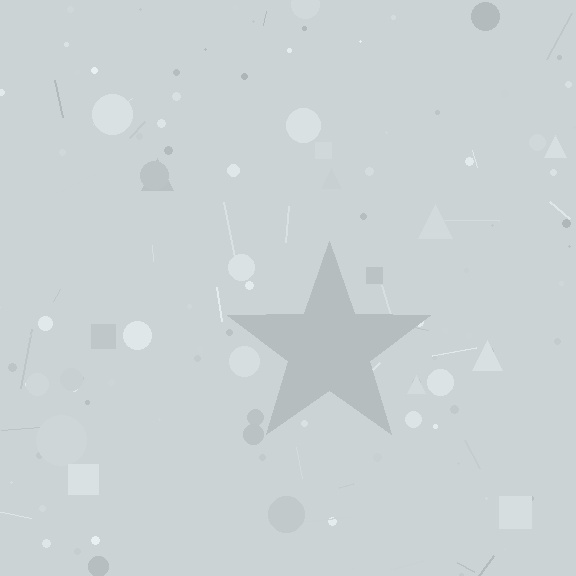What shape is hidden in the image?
A star is hidden in the image.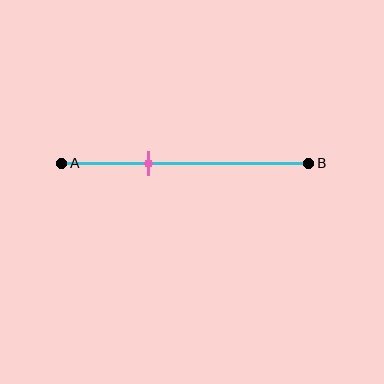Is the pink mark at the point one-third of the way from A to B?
Yes, the mark is approximately at the one-third point.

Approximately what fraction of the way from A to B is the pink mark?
The pink mark is approximately 35% of the way from A to B.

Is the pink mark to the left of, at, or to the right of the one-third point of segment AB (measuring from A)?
The pink mark is approximately at the one-third point of segment AB.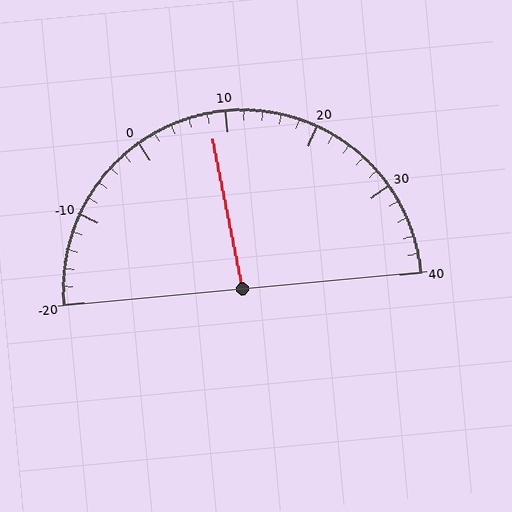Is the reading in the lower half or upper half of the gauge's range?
The reading is in the lower half of the range (-20 to 40).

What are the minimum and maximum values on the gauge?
The gauge ranges from -20 to 40.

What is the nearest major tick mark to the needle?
The nearest major tick mark is 10.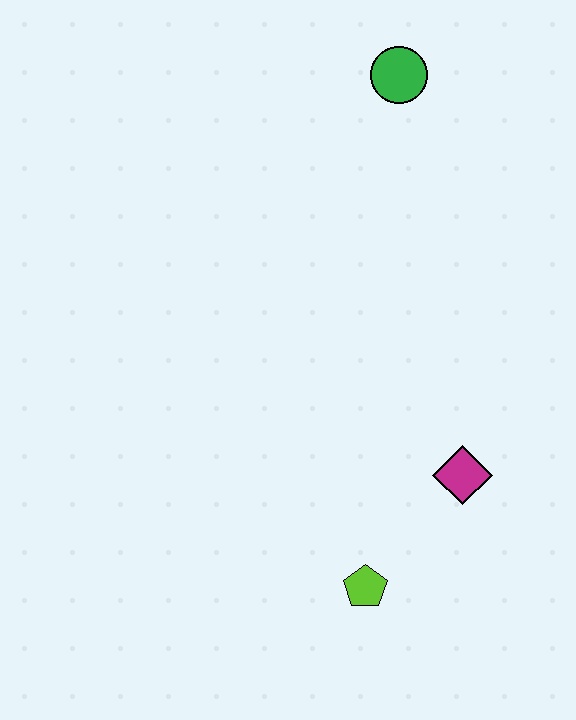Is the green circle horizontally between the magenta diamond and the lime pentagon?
Yes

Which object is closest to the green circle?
The magenta diamond is closest to the green circle.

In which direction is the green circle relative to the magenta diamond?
The green circle is above the magenta diamond.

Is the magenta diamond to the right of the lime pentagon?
Yes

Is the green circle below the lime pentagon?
No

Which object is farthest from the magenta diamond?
The green circle is farthest from the magenta diamond.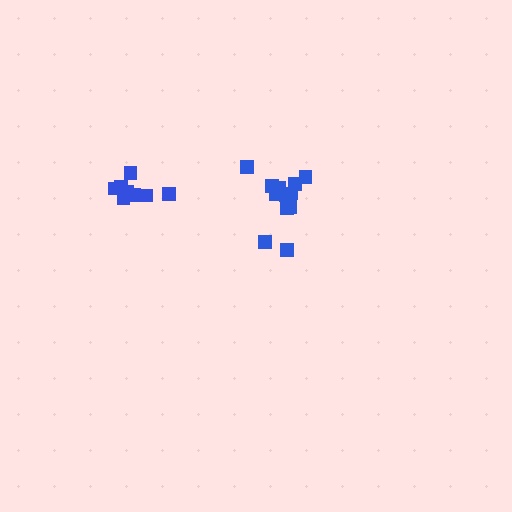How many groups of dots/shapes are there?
There are 2 groups.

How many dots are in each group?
Group 1: 13 dots, Group 2: 8 dots (21 total).